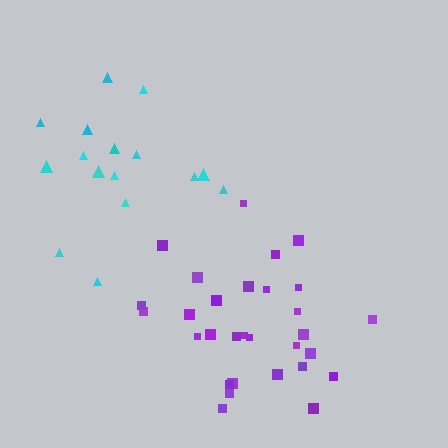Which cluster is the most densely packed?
Purple.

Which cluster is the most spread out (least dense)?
Cyan.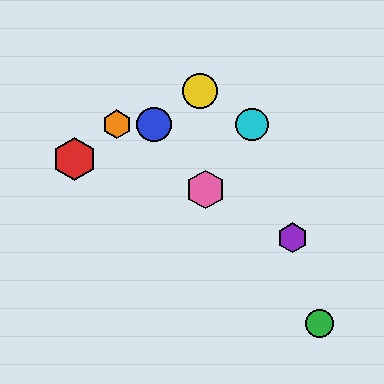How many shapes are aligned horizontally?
3 shapes (the blue circle, the orange hexagon, the cyan circle) are aligned horizontally.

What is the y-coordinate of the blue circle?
The blue circle is at y≈124.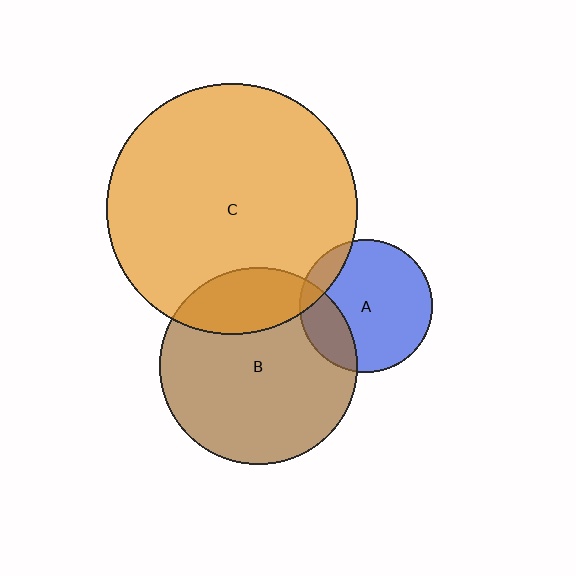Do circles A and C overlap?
Yes.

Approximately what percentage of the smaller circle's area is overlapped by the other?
Approximately 10%.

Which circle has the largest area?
Circle C (orange).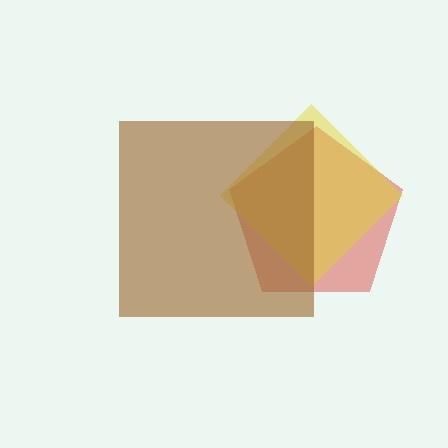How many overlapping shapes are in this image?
There are 3 overlapping shapes in the image.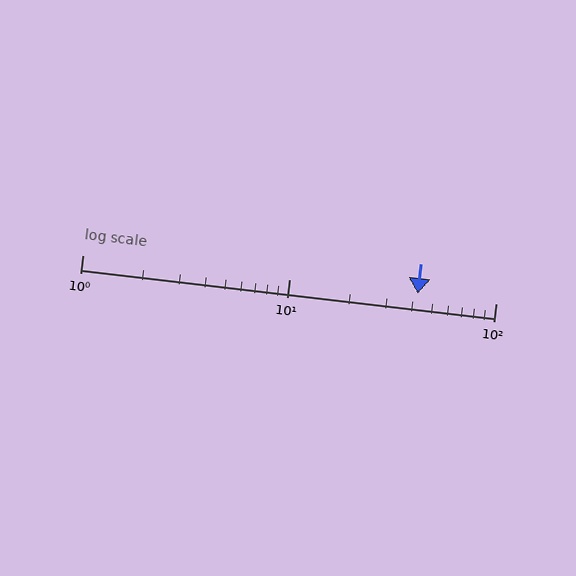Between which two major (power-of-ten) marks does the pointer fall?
The pointer is between 10 and 100.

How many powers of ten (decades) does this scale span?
The scale spans 2 decades, from 1 to 100.